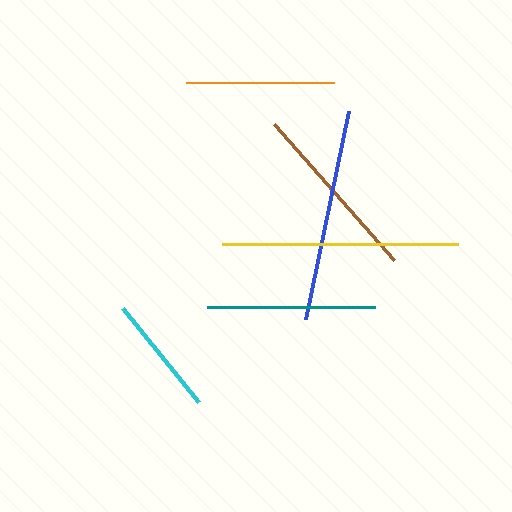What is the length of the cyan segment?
The cyan segment is approximately 121 pixels long.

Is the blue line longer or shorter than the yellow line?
The yellow line is longer than the blue line.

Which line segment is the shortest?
The cyan line is the shortest at approximately 121 pixels.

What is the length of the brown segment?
The brown segment is approximately 182 pixels long.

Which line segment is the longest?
The yellow line is the longest at approximately 236 pixels.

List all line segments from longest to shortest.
From longest to shortest: yellow, blue, brown, teal, orange, cyan.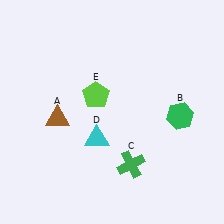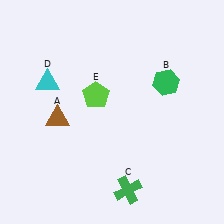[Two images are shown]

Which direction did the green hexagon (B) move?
The green hexagon (B) moved up.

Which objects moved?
The objects that moved are: the green hexagon (B), the green cross (C), the cyan triangle (D).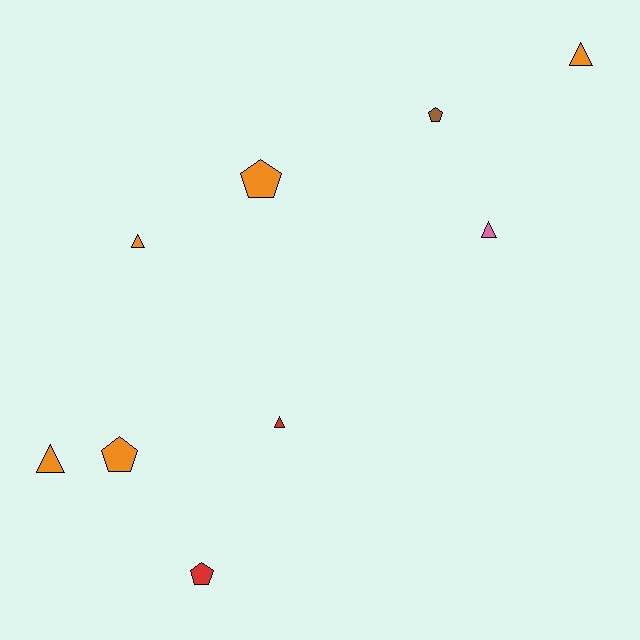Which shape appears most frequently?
Triangle, with 5 objects.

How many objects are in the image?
There are 9 objects.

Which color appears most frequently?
Orange, with 5 objects.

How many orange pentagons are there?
There are 2 orange pentagons.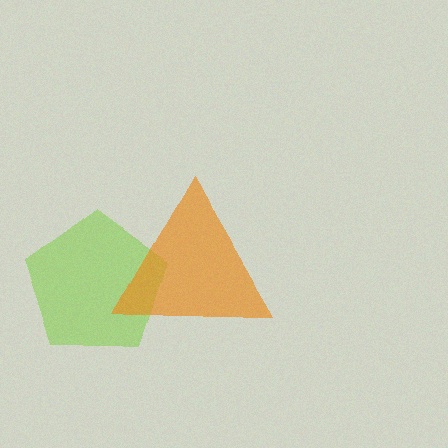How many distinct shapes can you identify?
There are 2 distinct shapes: a lime pentagon, an orange triangle.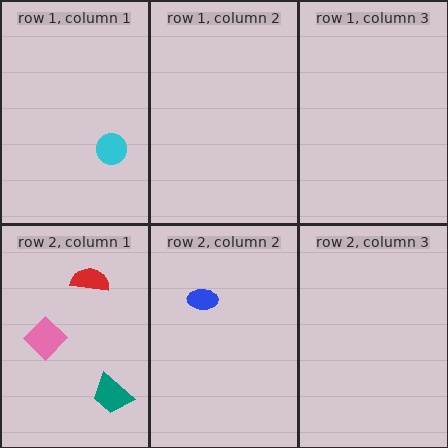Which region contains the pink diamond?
The row 2, column 1 region.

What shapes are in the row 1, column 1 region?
The cyan circle.